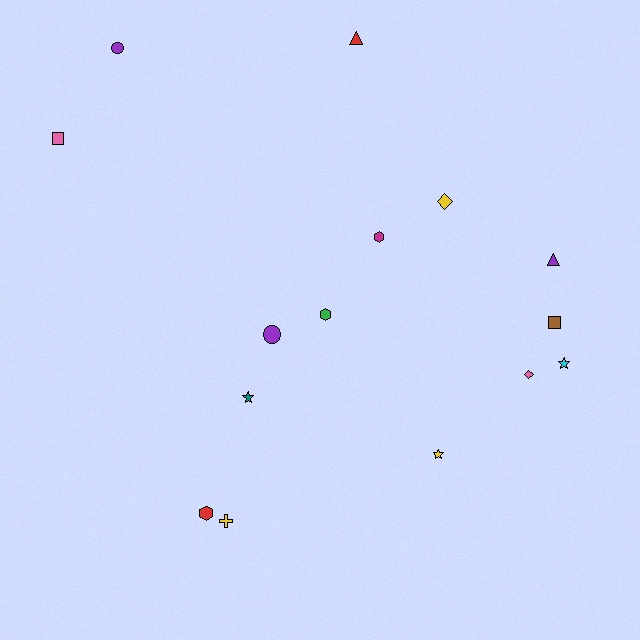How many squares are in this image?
There are 2 squares.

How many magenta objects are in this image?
There is 1 magenta object.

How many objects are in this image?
There are 15 objects.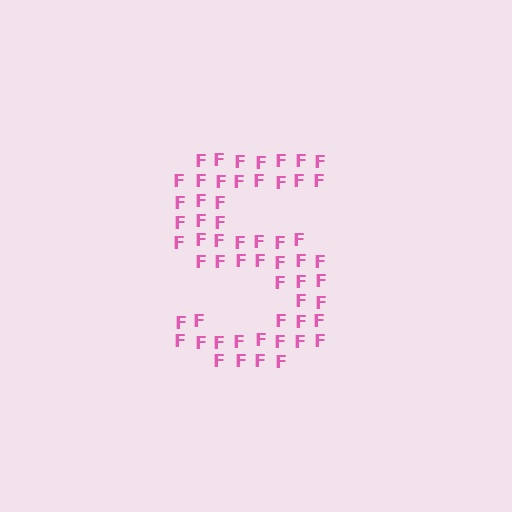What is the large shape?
The large shape is the letter S.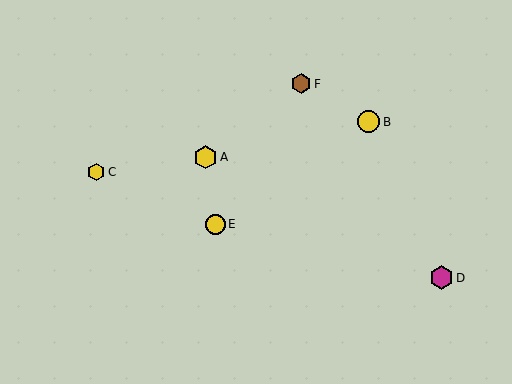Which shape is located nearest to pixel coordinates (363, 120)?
The yellow circle (labeled B) at (369, 122) is nearest to that location.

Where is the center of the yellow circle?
The center of the yellow circle is at (215, 224).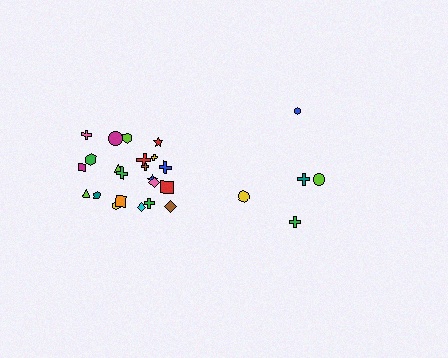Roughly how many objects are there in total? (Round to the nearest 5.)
Roughly 25 objects in total.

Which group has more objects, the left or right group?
The left group.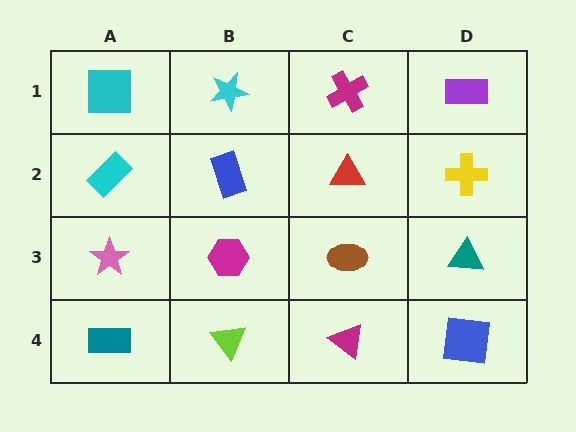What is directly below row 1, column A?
A cyan rectangle.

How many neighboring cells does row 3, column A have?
3.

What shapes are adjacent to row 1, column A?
A cyan rectangle (row 2, column A), a cyan star (row 1, column B).